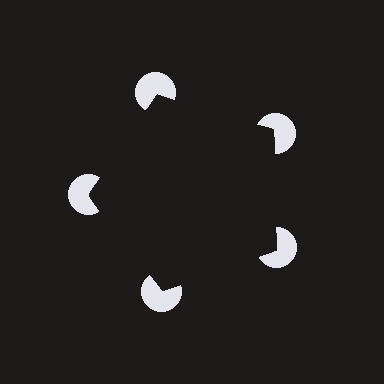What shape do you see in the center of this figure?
An illusory pentagon — its edges are inferred from the aligned wedge cuts in the pac-man discs, not physically drawn.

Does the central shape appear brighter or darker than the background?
It typically appears slightly darker than the background, even though no actual brightness change is drawn.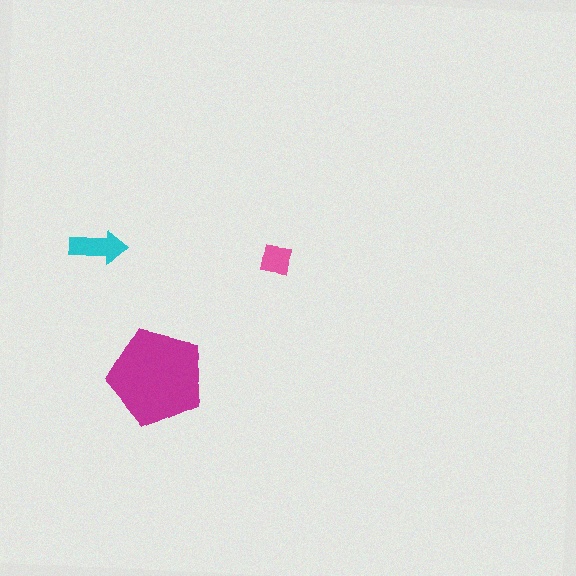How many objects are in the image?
There are 3 objects in the image.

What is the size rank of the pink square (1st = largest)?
3rd.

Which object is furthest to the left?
The cyan arrow is leftmost.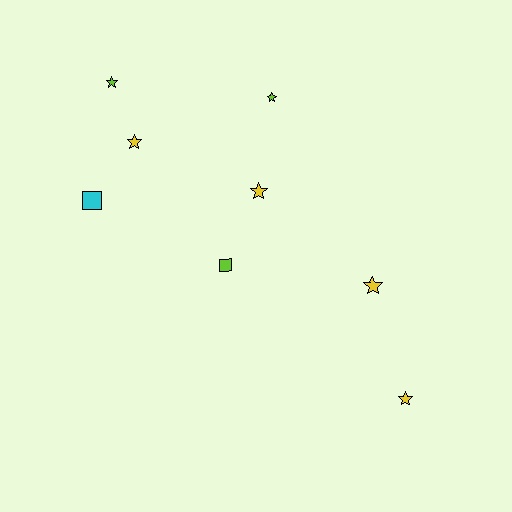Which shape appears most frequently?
Star, with 6 objects.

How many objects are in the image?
There are 8 objects.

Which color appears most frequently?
Yellow, with 4 objects.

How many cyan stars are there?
There are no cyan stars.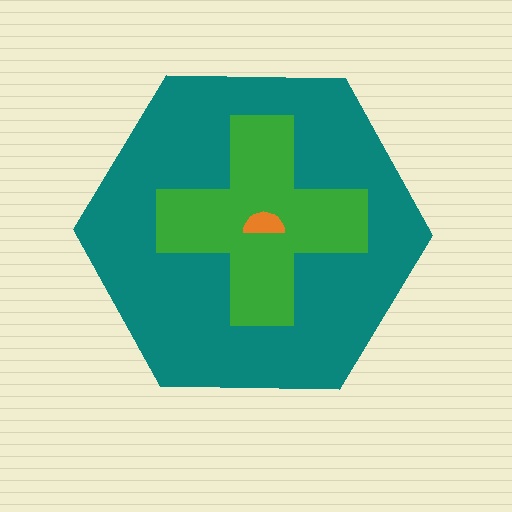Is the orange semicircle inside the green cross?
Yes.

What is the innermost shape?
The orange semicircle.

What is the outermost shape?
The teal hexagon.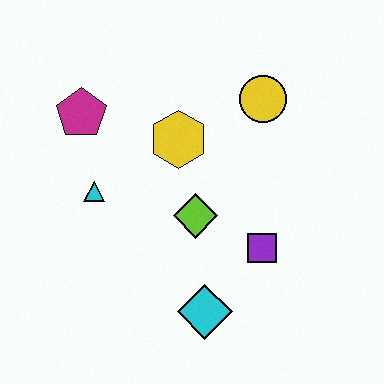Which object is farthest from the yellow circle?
The cyan diamond is farthest from the yellow circle.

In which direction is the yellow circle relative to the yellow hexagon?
The yellow circle is to the right of the yellow hexagon.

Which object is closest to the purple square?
The lime diamond is closest to the purple square.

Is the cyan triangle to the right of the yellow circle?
No